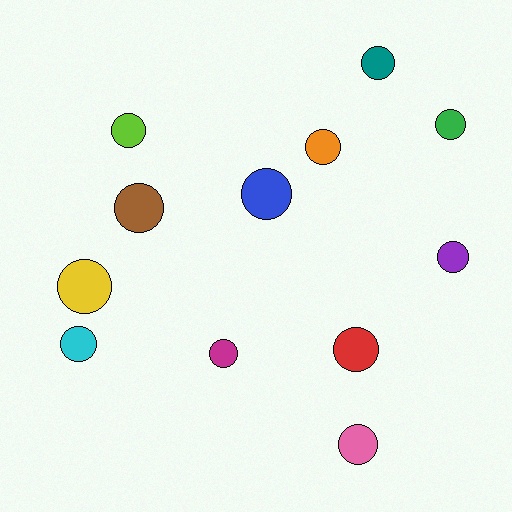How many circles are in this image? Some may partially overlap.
There are 12 circles.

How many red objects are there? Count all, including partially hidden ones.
There is 1 red object.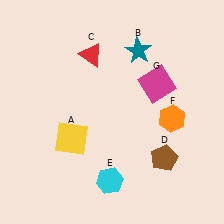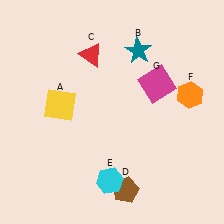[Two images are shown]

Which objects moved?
The objects that moved are: the yellow square (A), the brown pentagon (D), the orange hexagon (F).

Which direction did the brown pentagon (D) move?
The brown pentagon (D) moved left.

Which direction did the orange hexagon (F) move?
The orange hexagon (F) moved up.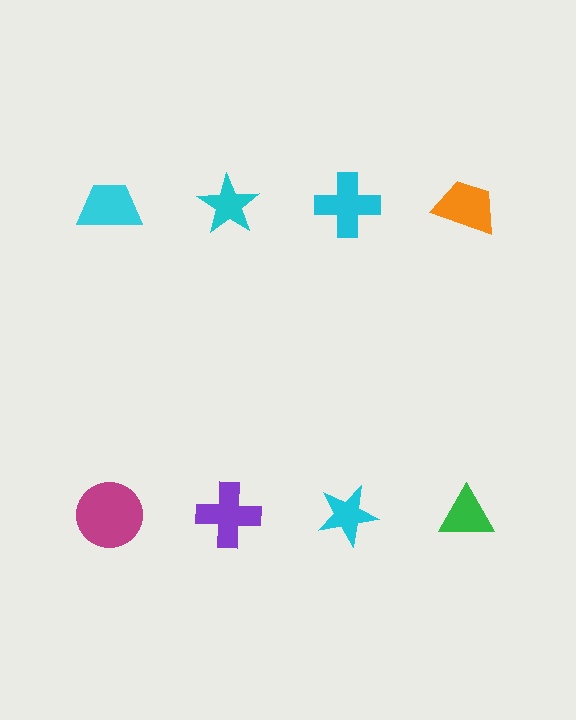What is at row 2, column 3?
A cyan star.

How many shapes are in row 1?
4 shapes.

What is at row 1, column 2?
A cyan star.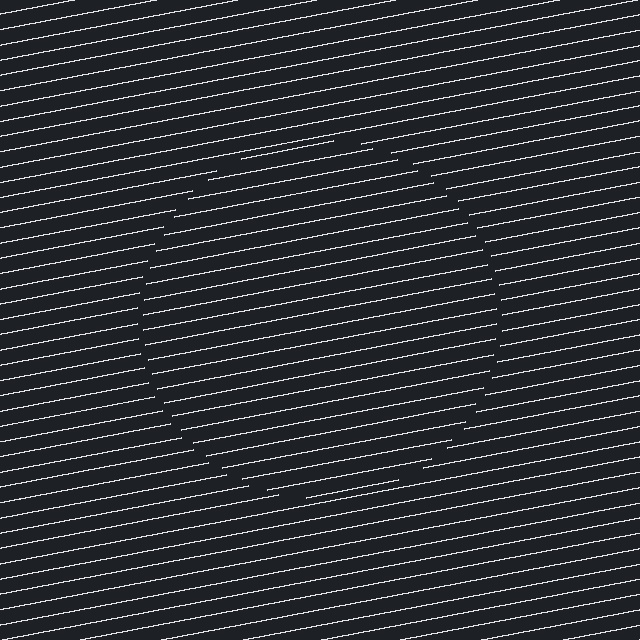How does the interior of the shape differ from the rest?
The interior of the shape contains the same grating, shifted by half a period — the contour is defined by the phase discontinuity where line-ends from the inner and outer gratings abut.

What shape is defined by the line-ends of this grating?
An illusory circle. The interior of the shape contains the same grating, shifted by half a period — the contour is defined by the phase discontinuity where line-ends from the inner and outer gratings abut.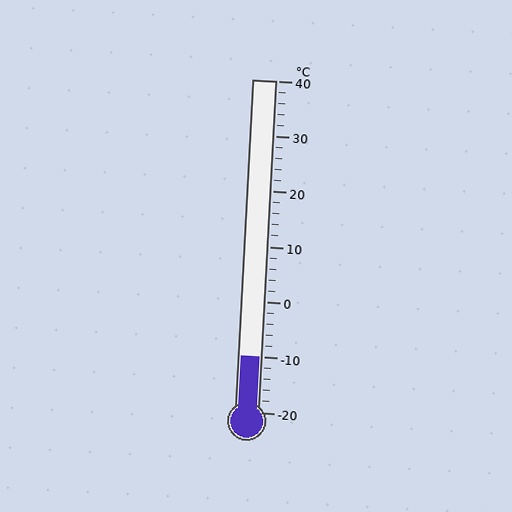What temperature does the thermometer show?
The thermometer shows approximately -10°C.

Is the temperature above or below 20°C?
The temperature is below 20°C.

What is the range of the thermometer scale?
The thermometer scale ranges from -20°C to 40°C.